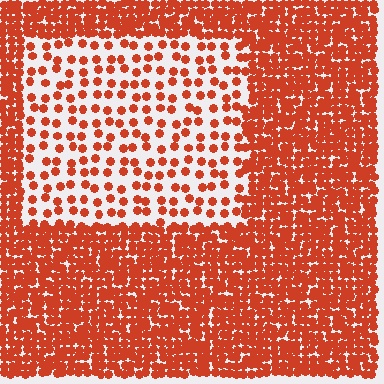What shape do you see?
I see a rectangle.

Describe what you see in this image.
The image contains small red elements arranged at two different densities. A rectangle-shaped region is visible where the elements are less densely packed than the surrounding area.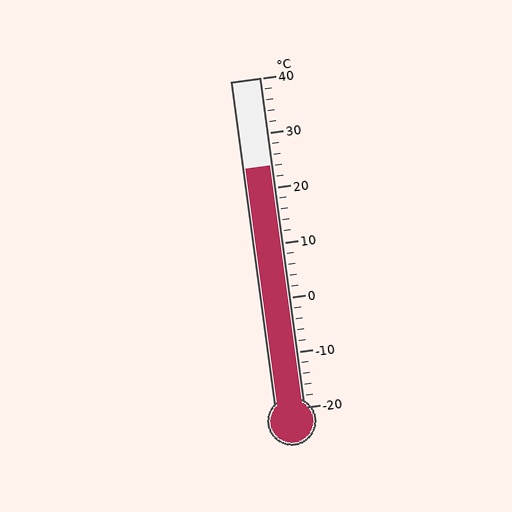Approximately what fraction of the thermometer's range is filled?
The thermometer is filled to approximately 75% of its range.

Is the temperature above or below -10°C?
The temperature is above -10°C.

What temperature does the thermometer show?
The thermometer shows approximately 24°C.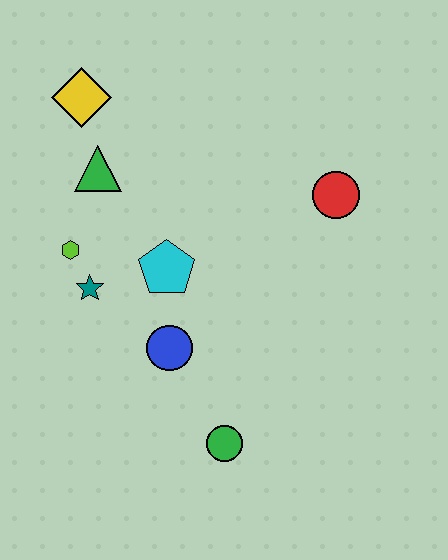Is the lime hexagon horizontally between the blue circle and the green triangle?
No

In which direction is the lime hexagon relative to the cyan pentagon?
The lime hexagon is to the left of the cyan pentagon.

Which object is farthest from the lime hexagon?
The red circle is farthest from the lime hexagon.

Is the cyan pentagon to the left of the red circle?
Yes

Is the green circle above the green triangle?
No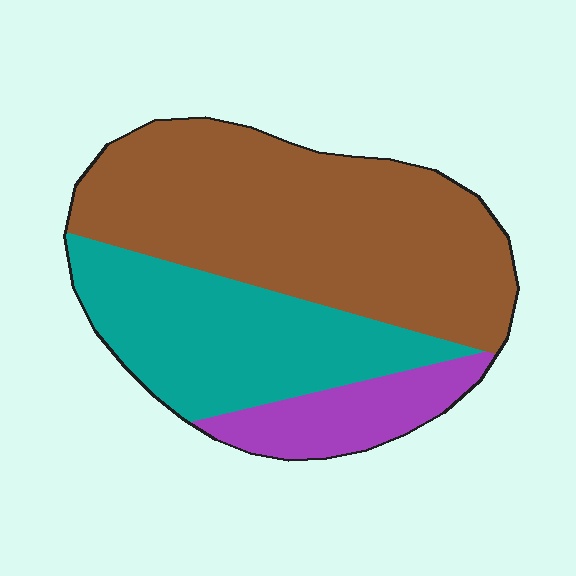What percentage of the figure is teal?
Teal covers roughly 30% of the figure.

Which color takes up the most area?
Brown, at roughly 55%.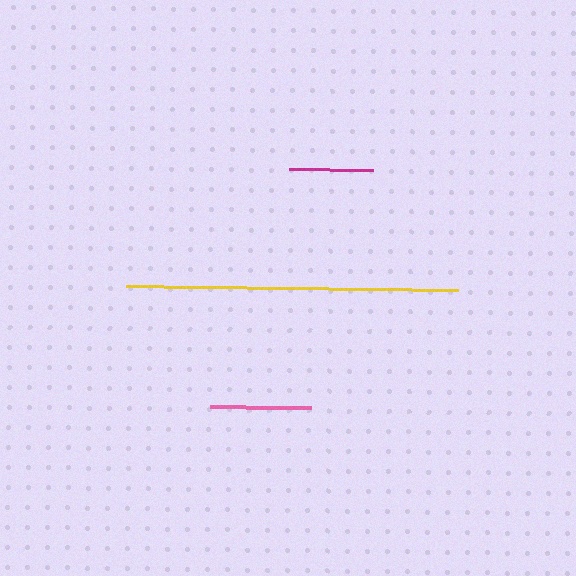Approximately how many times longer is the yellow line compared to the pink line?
The yellow line is approximately 3.3 times the length of the pink line.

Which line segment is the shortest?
The magenta line is the shortest at approximately 84 pixels.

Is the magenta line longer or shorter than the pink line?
The pink line is longer than the magenta line.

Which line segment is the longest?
The yellow line is the longest at approximately 332 pixels.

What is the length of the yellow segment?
The yellow segment is approximately 332 pixels long.